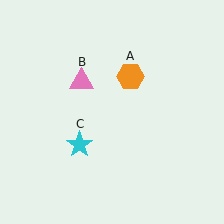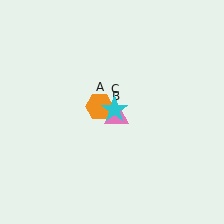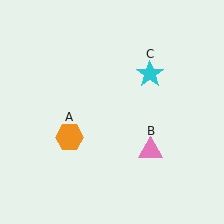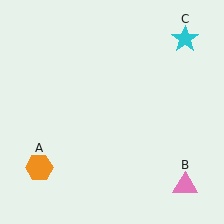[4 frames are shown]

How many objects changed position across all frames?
3 objects changed position: orange hexagon (object A), pink triangle (object B), cyan star (object C).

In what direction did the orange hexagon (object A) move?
The orange hexagon (object A) moved down and to the left.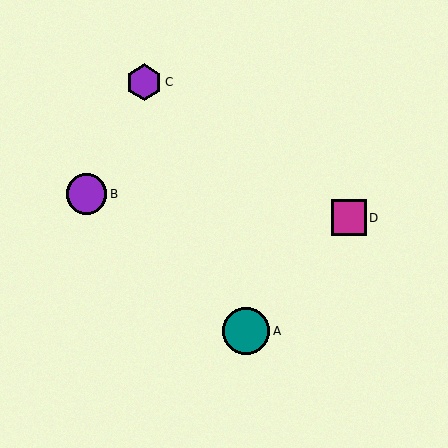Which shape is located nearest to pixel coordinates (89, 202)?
The purple circle (labeled B) at (87, 194) is nearest to that location.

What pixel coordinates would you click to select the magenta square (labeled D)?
Click at (349, 218) to select the magenta square D.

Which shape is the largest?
The teal circle (labeled A) is the largest.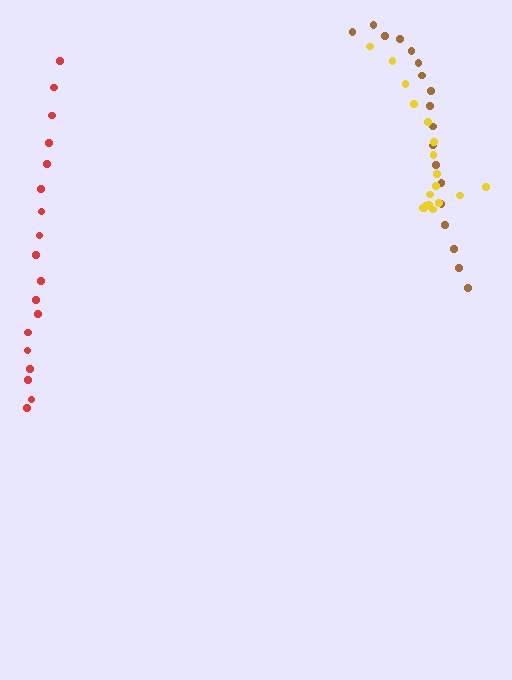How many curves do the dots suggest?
There are 3 distinct paths.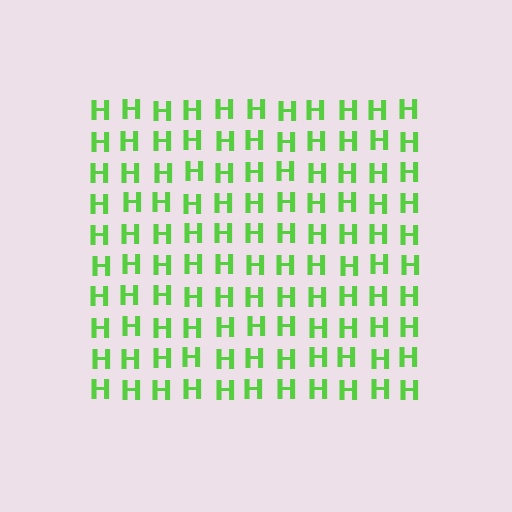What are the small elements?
The small elements are letter H's.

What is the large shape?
The large shape is a square.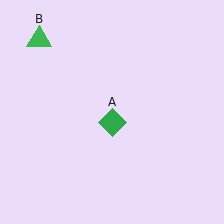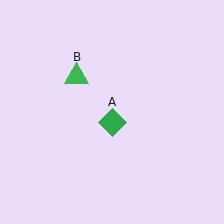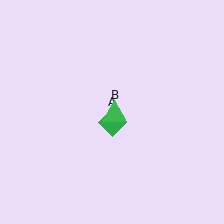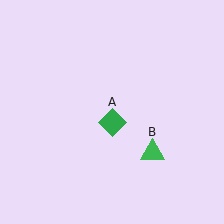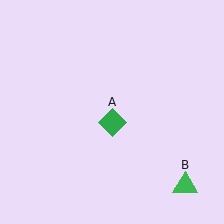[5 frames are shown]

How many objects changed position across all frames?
1 object changed position: green triangle (object B).